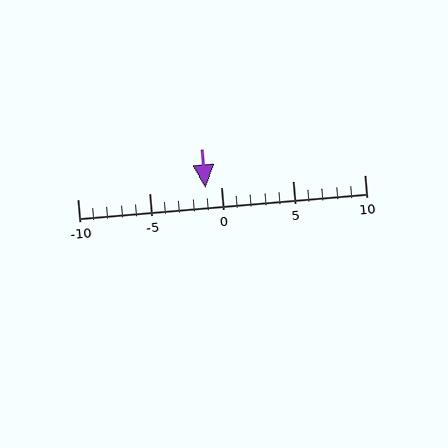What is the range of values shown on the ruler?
The ruler shows values from -10 to 10.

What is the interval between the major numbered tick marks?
The major tick marks are spaced 5 units apart.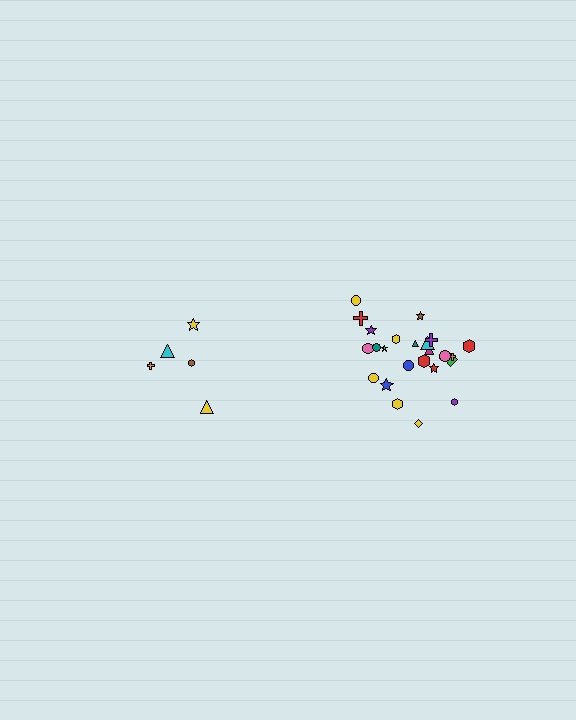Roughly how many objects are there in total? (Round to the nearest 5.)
Roughly 30 objects in total.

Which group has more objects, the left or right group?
The right group.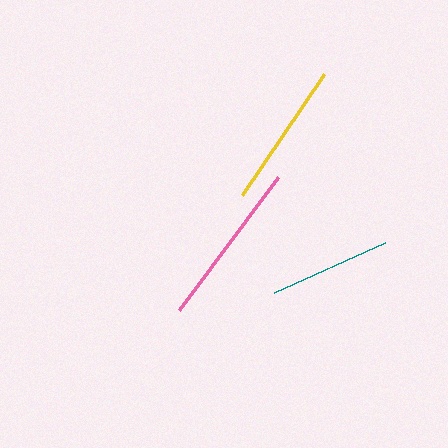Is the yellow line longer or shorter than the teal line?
The yellow line is longer than the teal line.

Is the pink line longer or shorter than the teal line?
The pink line is longer than the teal line.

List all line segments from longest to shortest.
From longest to shortest: pink, yellow, teal.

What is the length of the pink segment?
The pink segment is approximately 166 pixels long.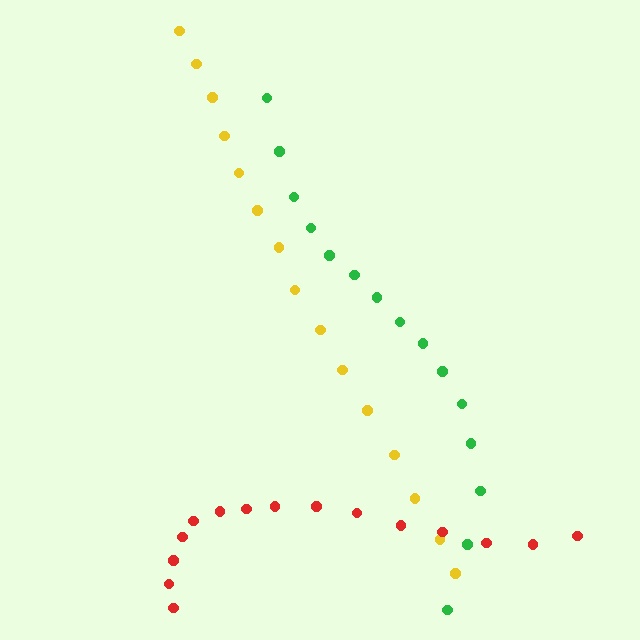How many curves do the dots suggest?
There are 3 distinct paths.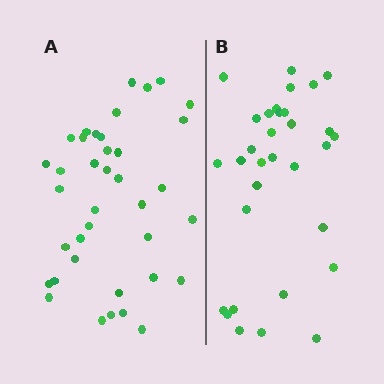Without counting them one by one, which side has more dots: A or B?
Region A (the left region) has more dots.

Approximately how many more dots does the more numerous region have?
Region A has about 6 more dots than region B.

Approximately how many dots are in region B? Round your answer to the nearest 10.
About 30 dots. (The exact count is 32, which rounds to 30.)